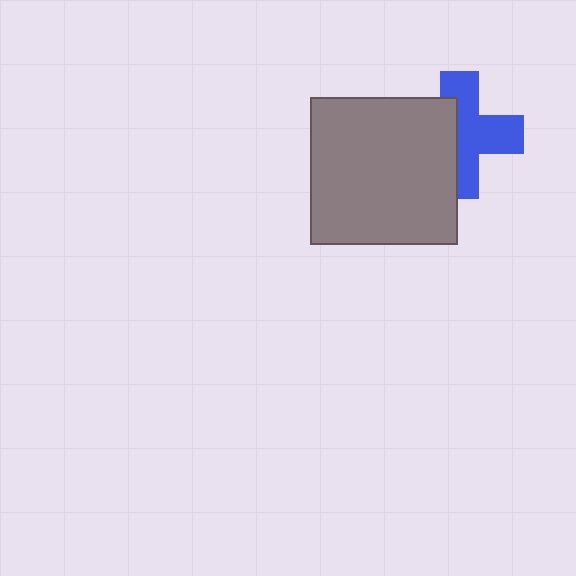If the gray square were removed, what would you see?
You would see the complete blue cross.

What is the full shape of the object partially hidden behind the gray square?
The partially hidden object is a blue cross.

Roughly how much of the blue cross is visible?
About half of it is visible (roughly 59%).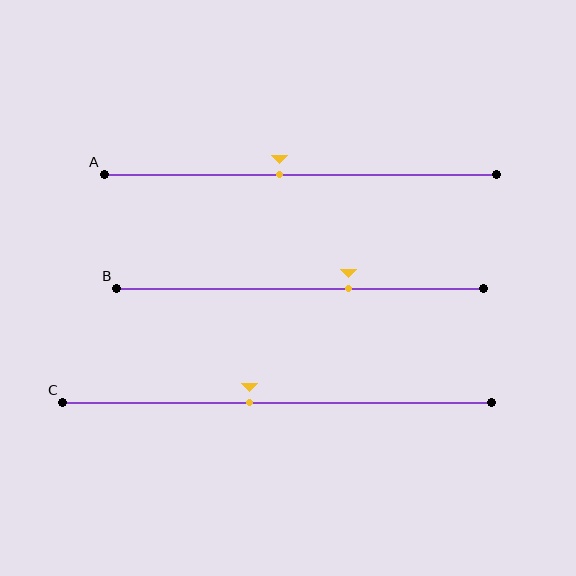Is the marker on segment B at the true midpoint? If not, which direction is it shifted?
No, the marker on segment B is shifted to the right by about 13% of the segment length.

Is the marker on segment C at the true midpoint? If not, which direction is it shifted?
No, the marker on segment C is shifted to the left by about 6% of the segment length.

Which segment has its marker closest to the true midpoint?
Segment A has its marker closest to the true midpoint.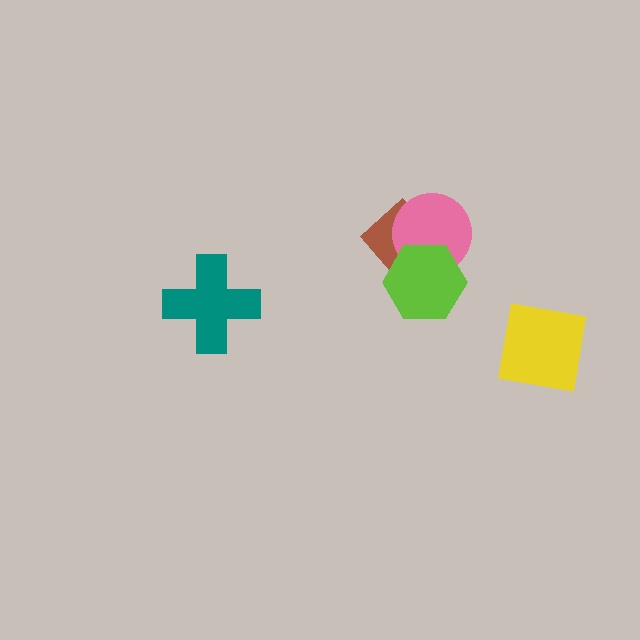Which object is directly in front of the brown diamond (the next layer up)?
The pink circle is directly in front of the brown diamond.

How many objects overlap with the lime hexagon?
2 objects overlap with the lime hexagon.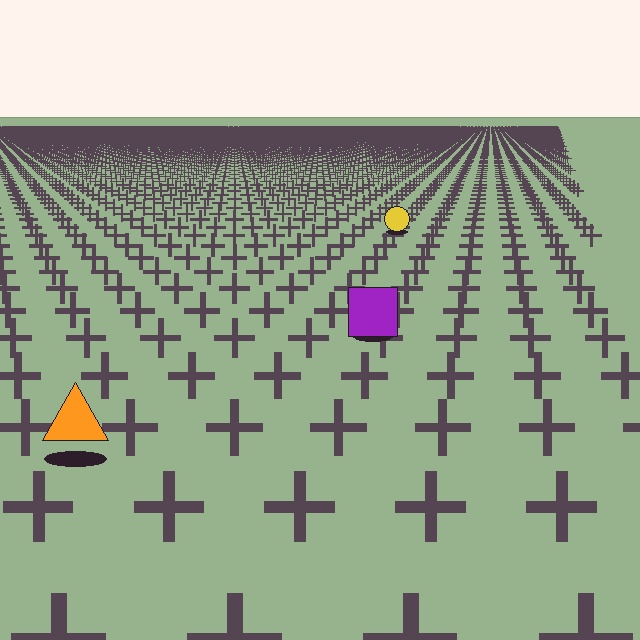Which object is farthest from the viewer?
The yellow circle is farthest from the viewer. It appears smaller and the ground texture around it is denser.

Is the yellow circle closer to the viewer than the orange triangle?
No. The orange triangle is closer — you can tell from the texture gradient: the ground texture is coarser near it.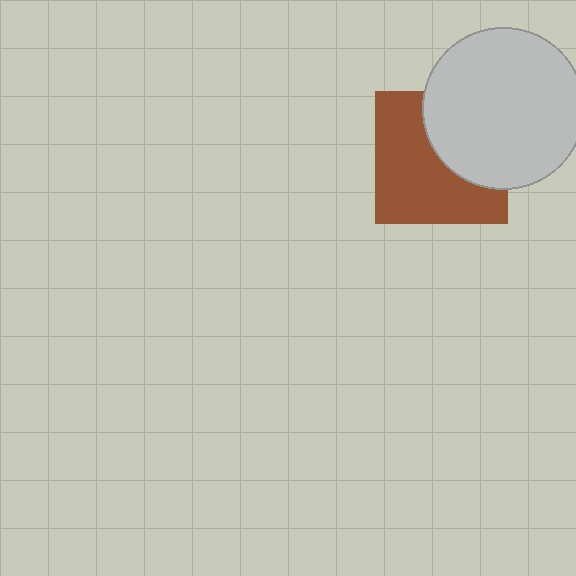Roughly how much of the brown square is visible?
About half of it is visible (roughly 60%).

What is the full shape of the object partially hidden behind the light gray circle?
The partially hidden object is a brown square.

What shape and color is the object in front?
The object in front is a light gray circle.